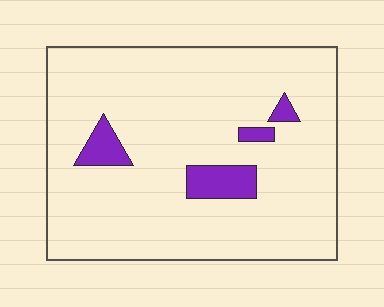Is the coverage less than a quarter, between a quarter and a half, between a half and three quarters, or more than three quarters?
Less than a quarter.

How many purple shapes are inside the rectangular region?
4.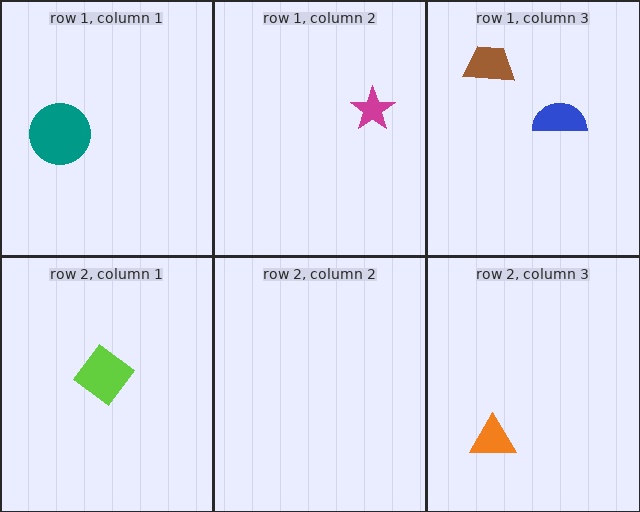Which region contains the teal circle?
The row 1, column 1 region.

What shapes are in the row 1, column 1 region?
The teal circle.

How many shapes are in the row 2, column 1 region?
1.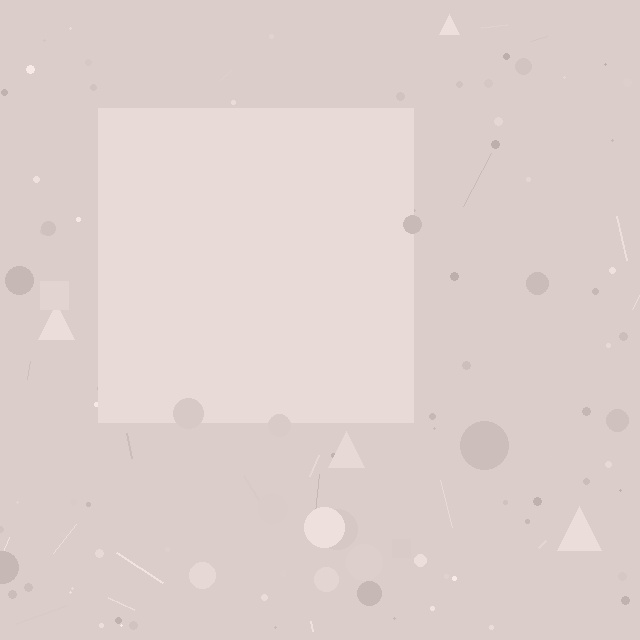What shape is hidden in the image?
A square is hidden in the image.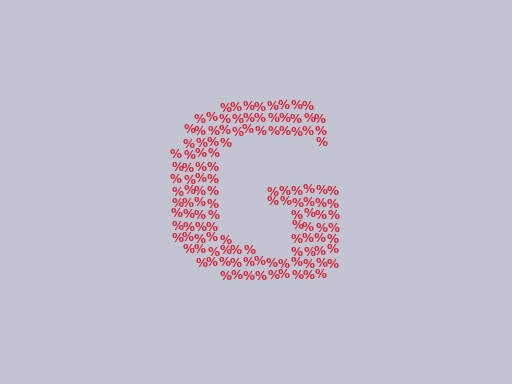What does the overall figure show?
The overall figure shows the letter G.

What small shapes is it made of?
It is made of small percent signs.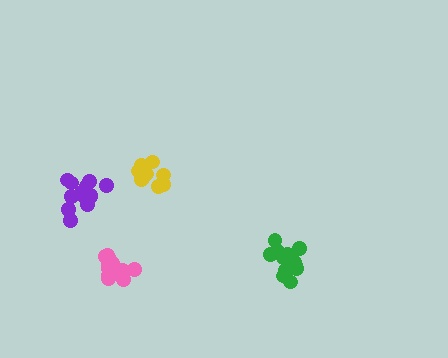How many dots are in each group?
Group 1: 14 dots, Group 2: 10 dots, Group 3: 14 dots, Group 4: 13 dots (51 total).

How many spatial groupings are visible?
There are 4 spatial groupings.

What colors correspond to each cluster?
The clusters are colored: pink, yellow, green, purple.